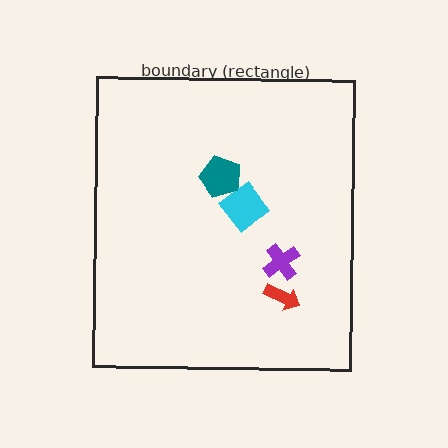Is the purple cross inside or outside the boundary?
Inside.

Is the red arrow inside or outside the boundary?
Inside.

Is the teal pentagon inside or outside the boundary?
Inside.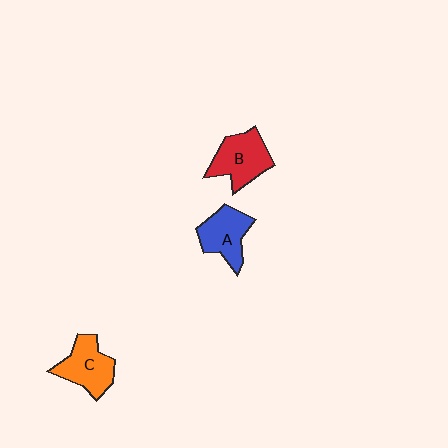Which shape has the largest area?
Shape B (red).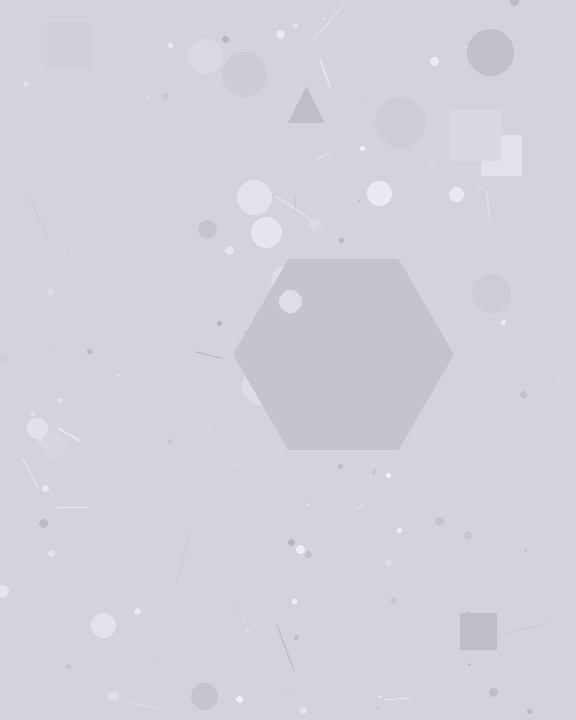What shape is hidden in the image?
A hexagon is hidden in the image.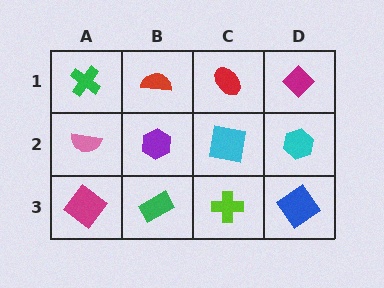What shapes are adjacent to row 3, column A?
A pink semicircle (row 2, column A), a green rectangle (row 3, column B).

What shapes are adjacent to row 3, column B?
A purple hexagon (row 2, column B), a magenta diamond (row 3, column A), a lime cross (row 3, column C).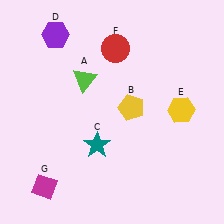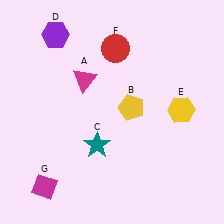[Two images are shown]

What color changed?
The triangle (A) changed from lime in Image 1 to magenta in Image 2.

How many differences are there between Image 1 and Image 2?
There is 1 difference between the two images.